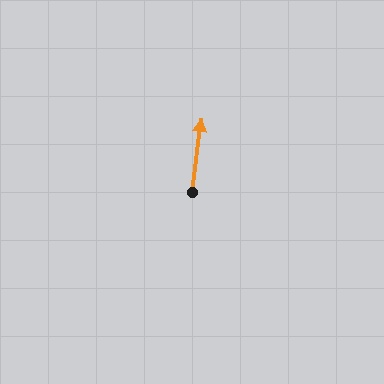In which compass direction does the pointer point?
North.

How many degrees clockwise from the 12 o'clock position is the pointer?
Approximately 7 degrees.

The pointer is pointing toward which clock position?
Roughly 12 o'clock.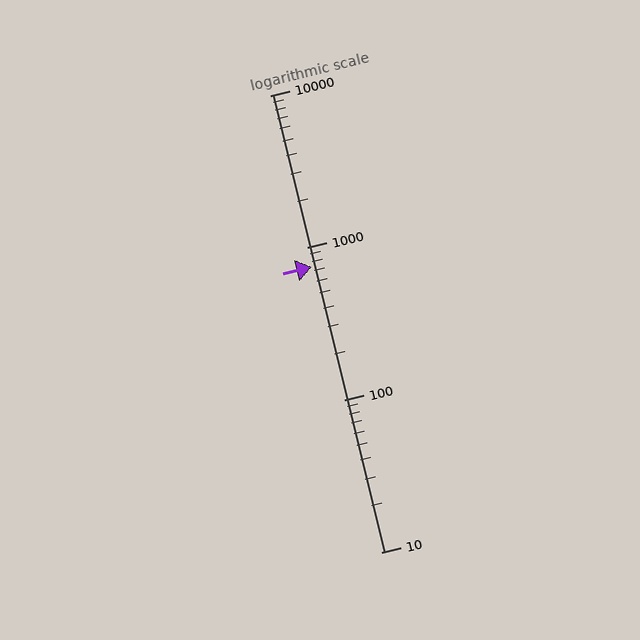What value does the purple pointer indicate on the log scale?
The pointer indicates approximately 750.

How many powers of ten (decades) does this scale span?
The scale spans 3 decades, from 10 to 10000.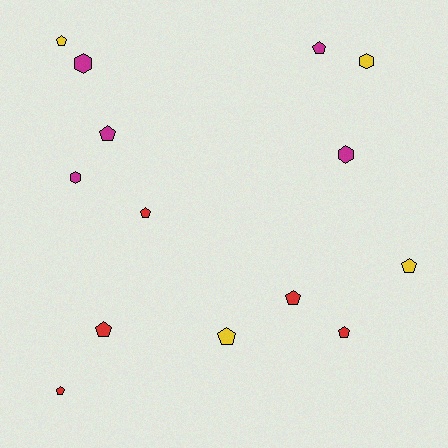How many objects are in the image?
There are 14 objects.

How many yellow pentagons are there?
There are 3 yellow pentagons.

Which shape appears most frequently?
Pentagon, with 10 objects.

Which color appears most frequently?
Red, with 5 objects.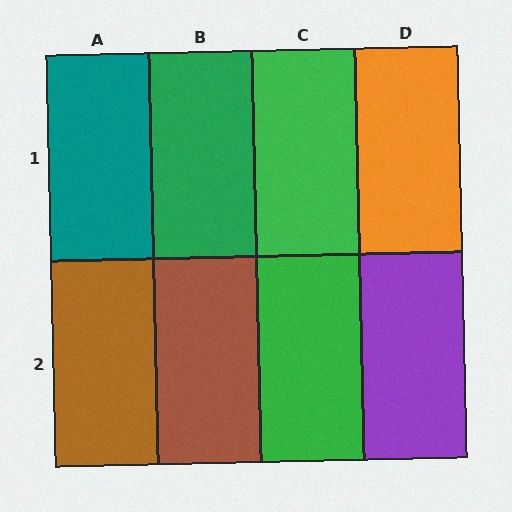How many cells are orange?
1 cell is orange.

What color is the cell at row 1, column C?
Green.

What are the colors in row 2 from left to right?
Brown, brown, green, purple.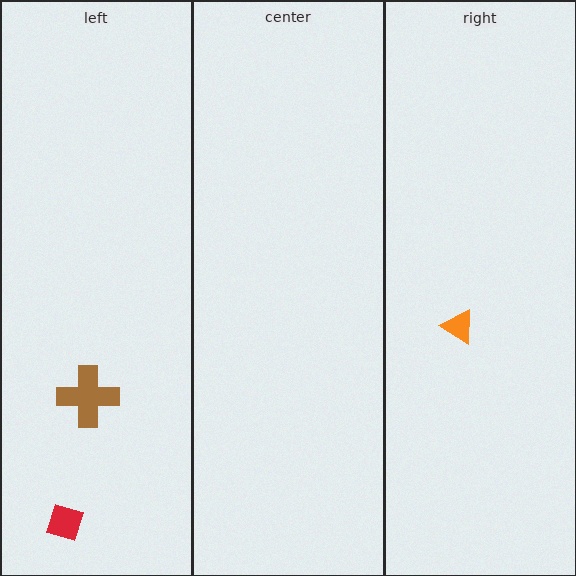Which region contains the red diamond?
The left region.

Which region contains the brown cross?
The left region.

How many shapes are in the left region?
2.